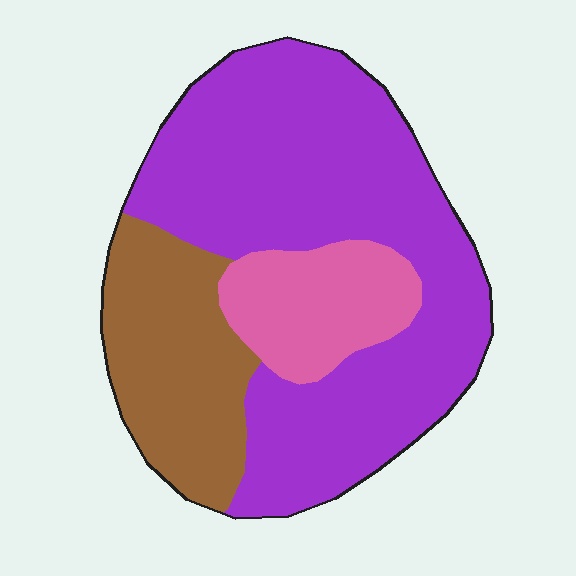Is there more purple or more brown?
Purple.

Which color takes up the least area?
Pink, at roughly 15%.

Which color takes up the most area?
Purple, at roughly 60%.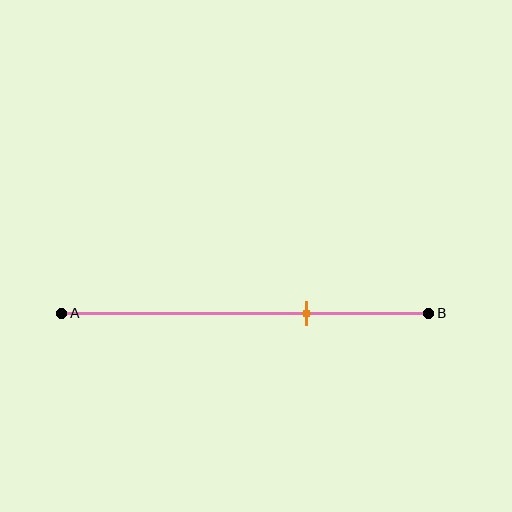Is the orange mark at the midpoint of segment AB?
No, the mark is at about 65% from A, not at the 50% midpoint.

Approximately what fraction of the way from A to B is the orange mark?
The orange mark is approximately 65% of the way from A to B.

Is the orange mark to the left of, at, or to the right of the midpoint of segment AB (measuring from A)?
The orange mark is to the right of the midpoint of segment AB.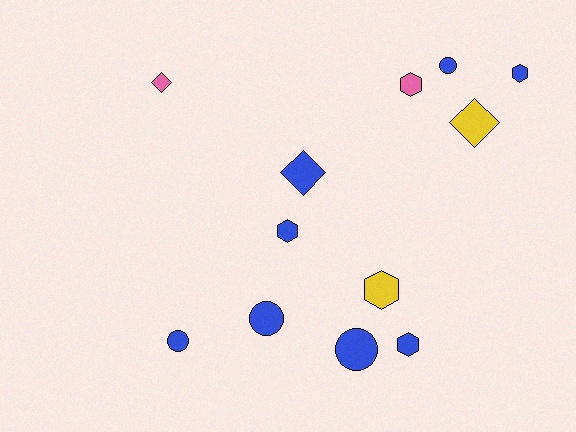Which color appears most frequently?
Blue, with 8 objects.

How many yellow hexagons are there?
There is 1 yellow hexagon.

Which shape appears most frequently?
Hexagon, with 5 objects.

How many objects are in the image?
There are 12 objects.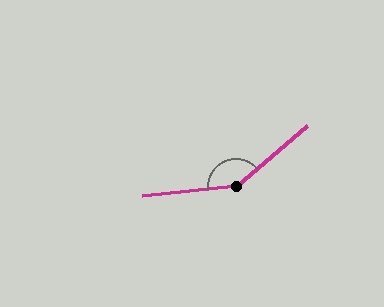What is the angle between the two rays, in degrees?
Approximately 145 degrees.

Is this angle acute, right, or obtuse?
It is obtuse.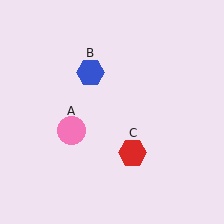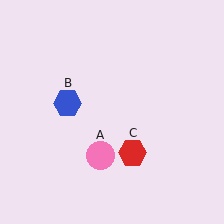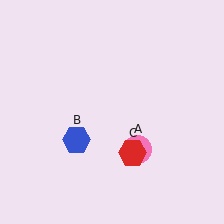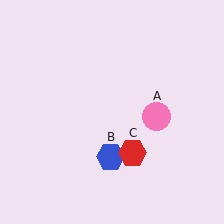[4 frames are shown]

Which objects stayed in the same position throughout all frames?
Red hexagon (object C) remained stationary.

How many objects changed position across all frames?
2 objects changed position: pink circle (object A), blue hexagon (object B).